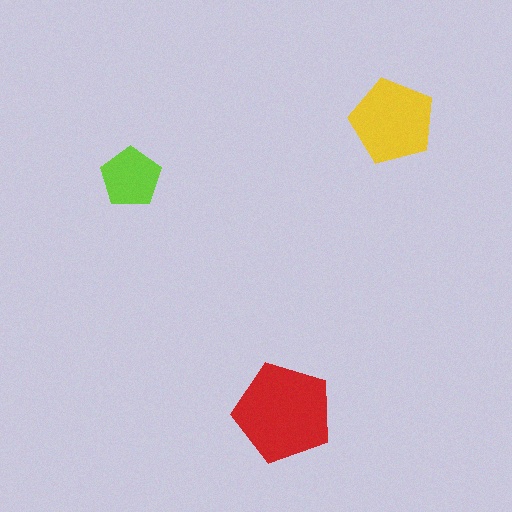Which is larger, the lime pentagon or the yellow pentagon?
The yellow one.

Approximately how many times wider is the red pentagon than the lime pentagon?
About 1.5 times wider.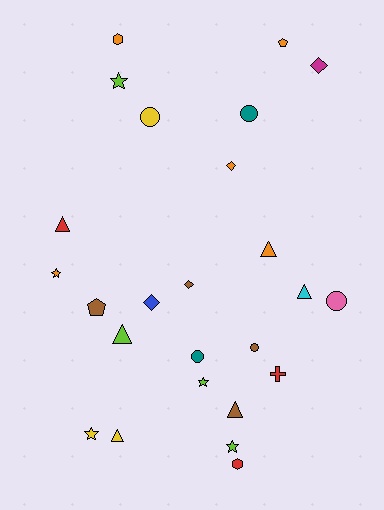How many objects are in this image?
There are 25 objects.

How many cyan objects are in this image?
There is 1 cyan object.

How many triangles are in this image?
There are 6 triangles.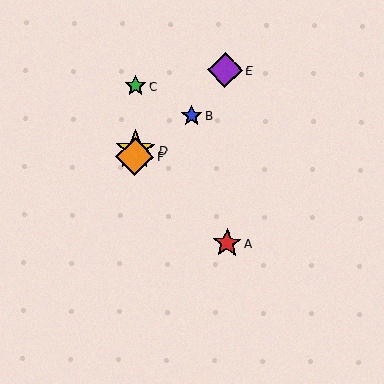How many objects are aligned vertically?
3 objects (C, D, F) are aligned vertically.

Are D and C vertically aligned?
Yes, both are at x≈135.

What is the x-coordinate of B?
Object B is at x≈192.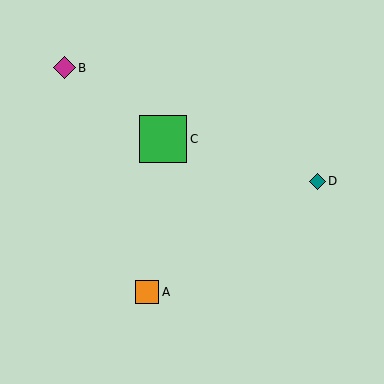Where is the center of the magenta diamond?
The center of the magenta diamond is at (65, 68).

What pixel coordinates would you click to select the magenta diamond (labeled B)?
Click at (65, 68) to select the magenta diamond B.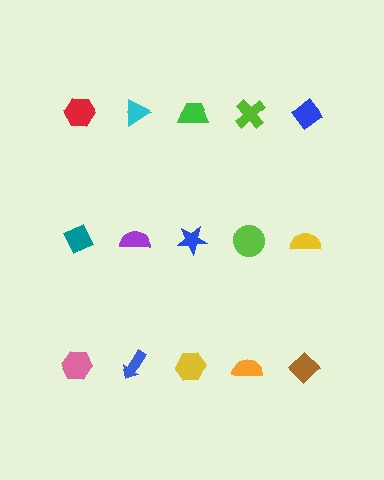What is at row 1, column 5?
A blue diamond.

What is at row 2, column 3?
A blue star.